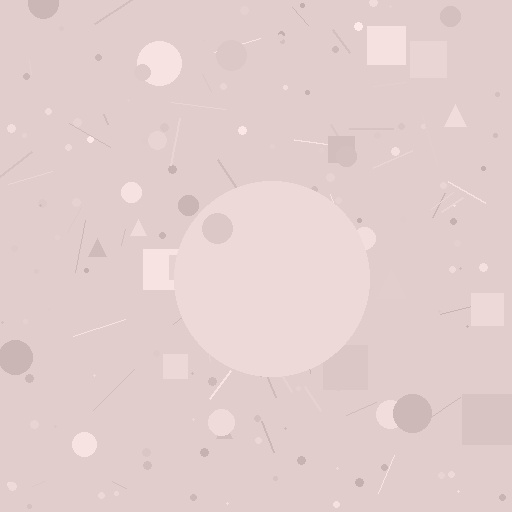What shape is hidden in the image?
A circle is hidden in the image.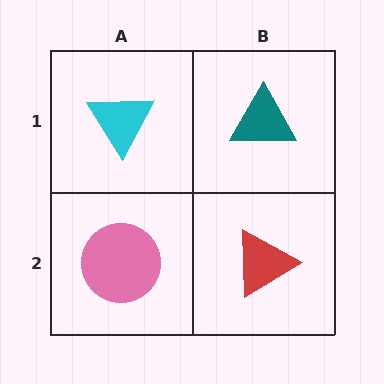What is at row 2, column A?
A pink circle.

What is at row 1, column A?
A cyan triangle.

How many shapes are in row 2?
2 shapes.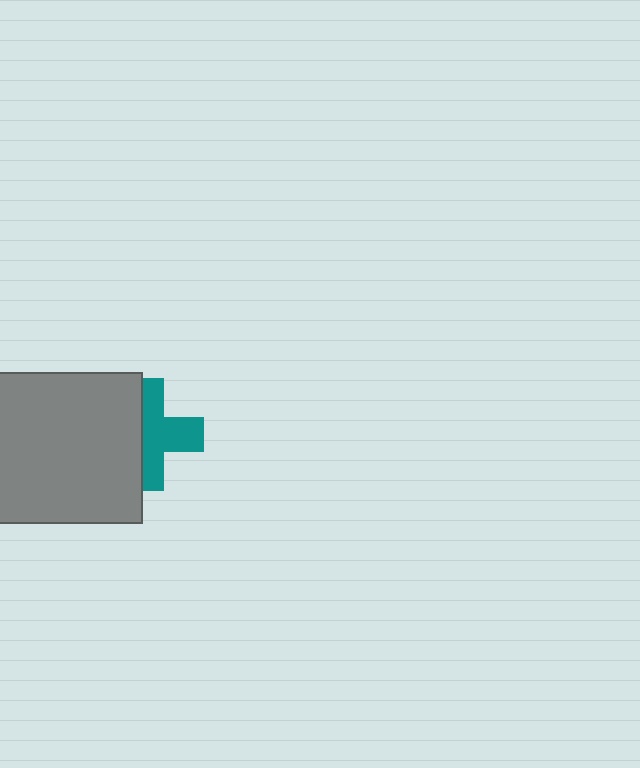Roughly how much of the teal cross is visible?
About half of it is visible (roughly 55%).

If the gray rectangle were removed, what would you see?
You would see the complete teal cross.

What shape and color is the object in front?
The object in front is a gray rectangle.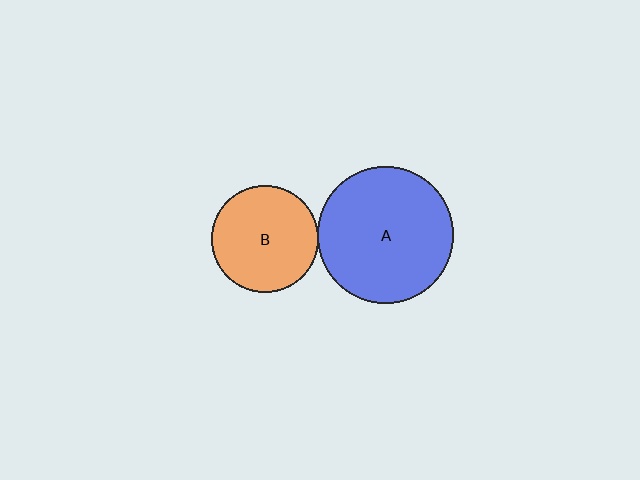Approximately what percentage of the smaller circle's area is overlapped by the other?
Approximately 5%.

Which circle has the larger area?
Circle A (blue).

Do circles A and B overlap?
Yes.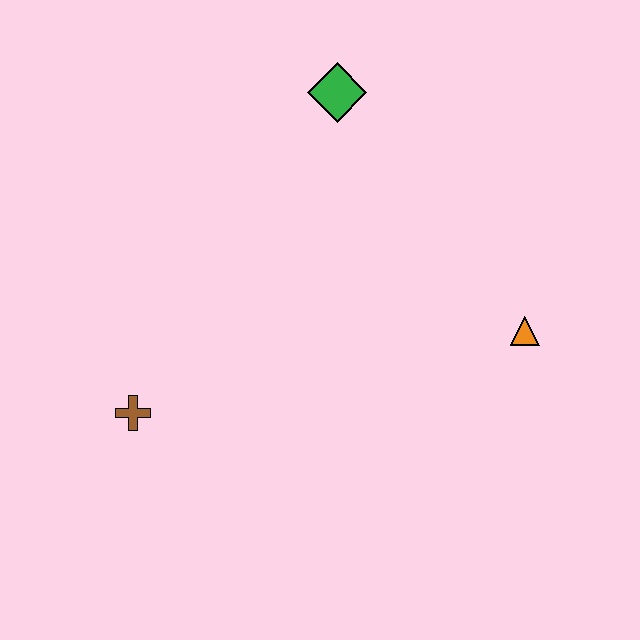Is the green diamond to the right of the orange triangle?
No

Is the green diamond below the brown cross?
No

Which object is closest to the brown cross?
The green diamond is closest to the brown cross.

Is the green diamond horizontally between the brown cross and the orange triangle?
Yes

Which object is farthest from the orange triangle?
The brown cross is farthest from the orange triangle.